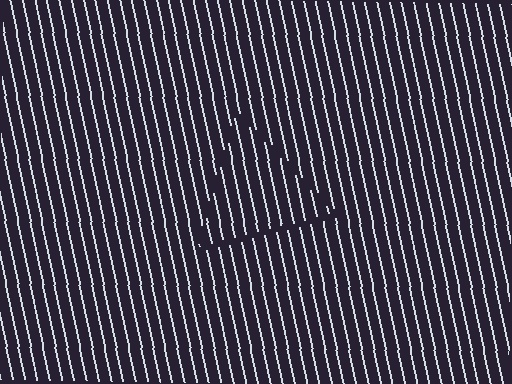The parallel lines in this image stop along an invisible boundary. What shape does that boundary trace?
An illusory triangle. The interior of the shape contains the same grating, shifted by half a period — the contour is defined by the phase discontinuity where line-ends from the inner and outer gratings abut.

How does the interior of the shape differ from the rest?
The interior of the shape contains the same grating, shifted by half a period — the contour is defined by the phase discontinuity where line-ends from the inner and outer gratings abut.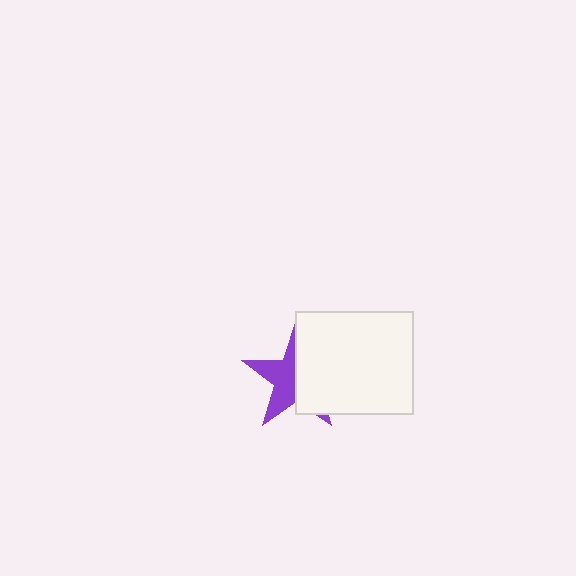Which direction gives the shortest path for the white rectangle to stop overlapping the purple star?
Moving right gives the shortest separation.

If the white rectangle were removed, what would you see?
You would see the complete purple star.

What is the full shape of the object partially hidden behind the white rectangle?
The partially hidden object is a purple star.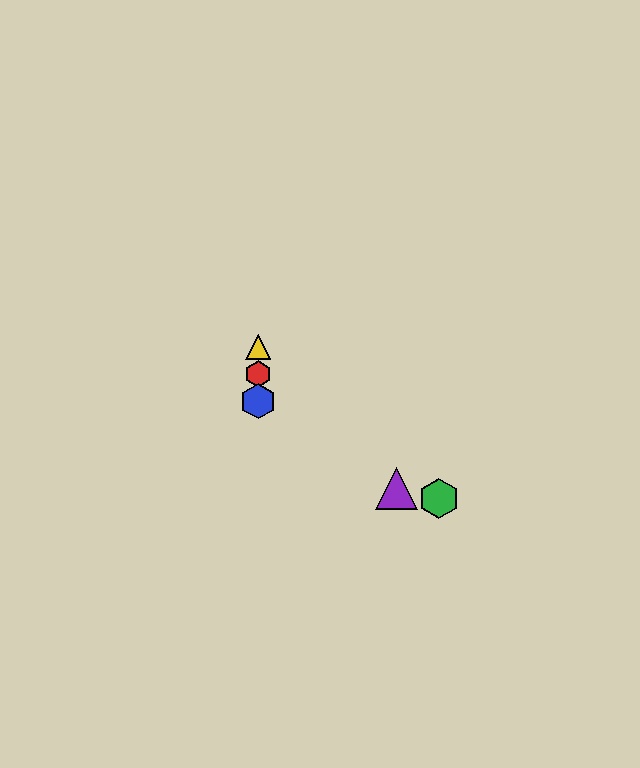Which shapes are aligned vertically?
The red hexagon, the blue hexagon, the yellow triangle are aligned vertically.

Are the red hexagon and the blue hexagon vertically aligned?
Yes, both are at x≈258.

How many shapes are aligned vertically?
3 shapes (the red hexagon, the blue hexagon, the yellow triangle) are aligned vertically.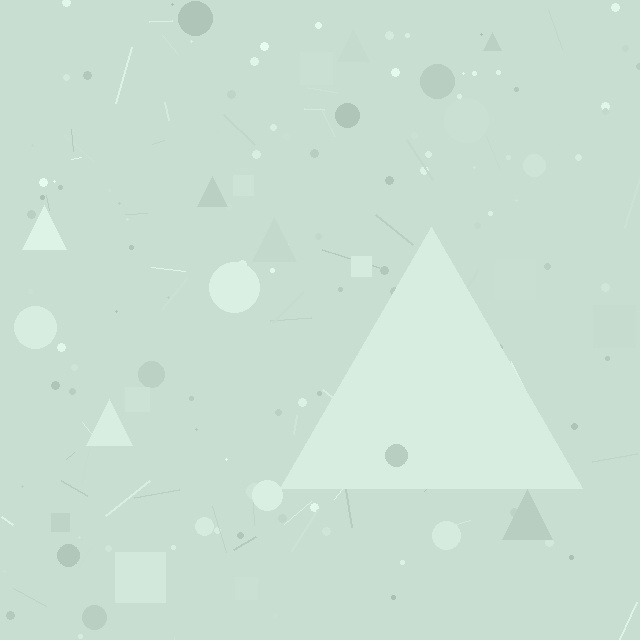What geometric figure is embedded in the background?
A triangle is embedded in the background.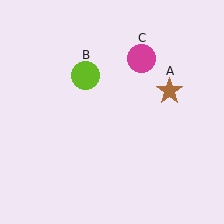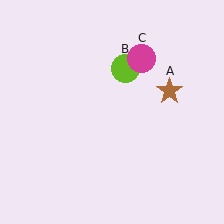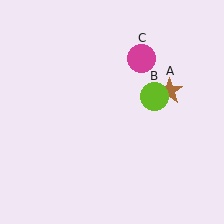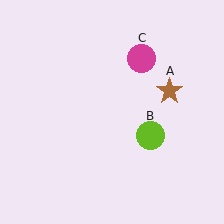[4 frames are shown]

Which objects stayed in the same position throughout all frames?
Brown star (object A) and magenta circle (object C) remained stationary.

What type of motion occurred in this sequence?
The lime circle (object B) rotated clockwise around the center of the scene.